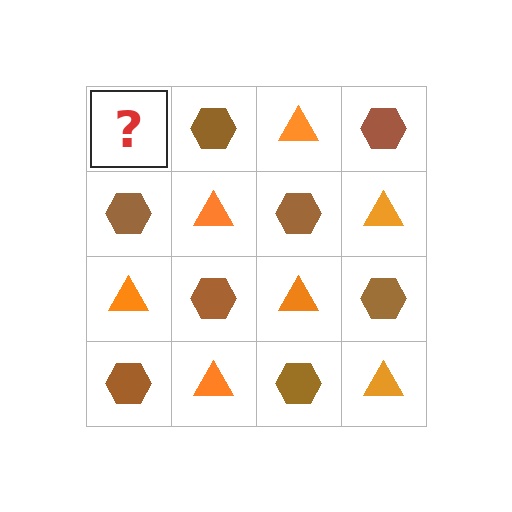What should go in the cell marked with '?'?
The missing cell should contain an orange triangle.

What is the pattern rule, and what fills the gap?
The rule is that it alternates orange triangle and brown hexagon in a checkerboard pattern. The gap should be filled with an orange triangle.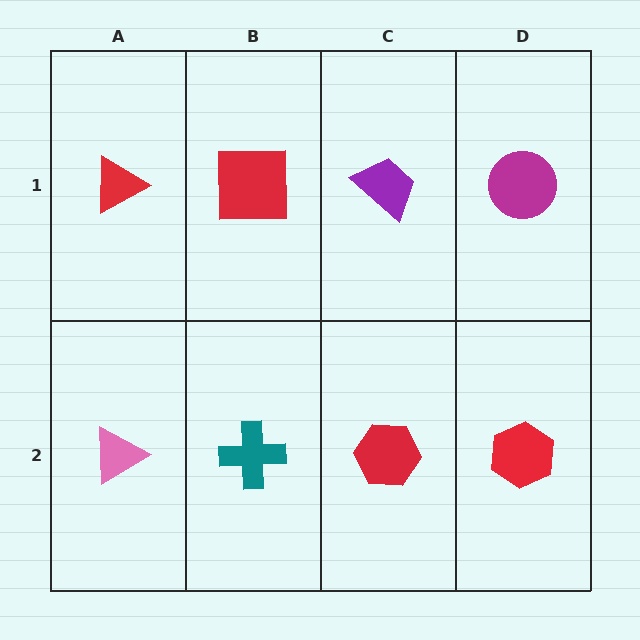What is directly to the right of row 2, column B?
A red hexagon.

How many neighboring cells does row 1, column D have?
2.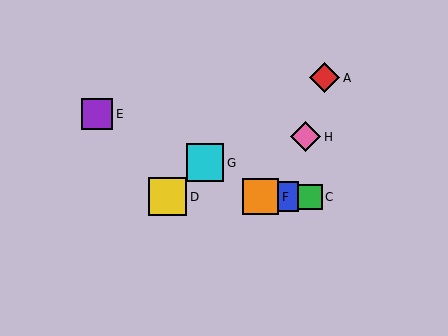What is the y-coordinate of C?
Object C is at y≈197.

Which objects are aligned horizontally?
Objects B, C, D, F are aligned horizontally.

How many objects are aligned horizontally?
4 objects (B, C, D, F) are aligned horizontally.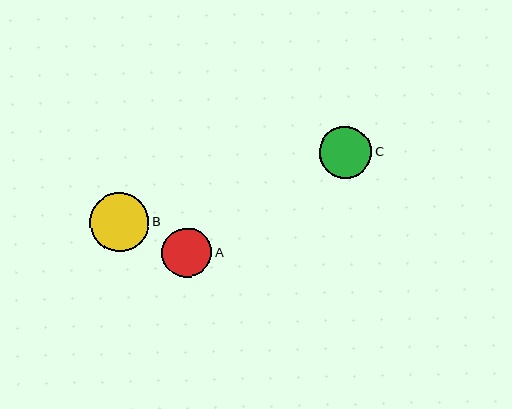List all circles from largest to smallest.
From largest to smallest: B, C, A.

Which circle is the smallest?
Circle A is the smallest with a size of approximately 50 pixels.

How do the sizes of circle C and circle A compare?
Circle C and circle A are approximately the same size.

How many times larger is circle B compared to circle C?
Circle B is approximately 1.1 times the size of circle C.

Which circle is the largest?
Circle B is the largest with a size of approximately 59 pixels.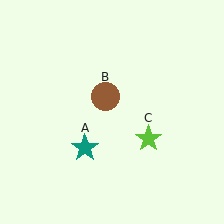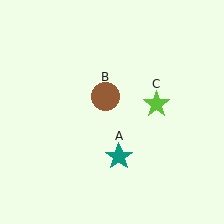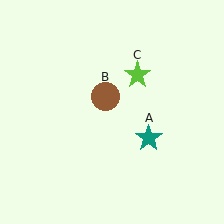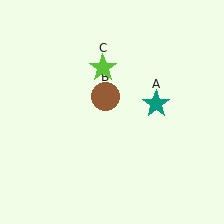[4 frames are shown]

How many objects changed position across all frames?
2 objects changed position: teal star (object A), lime star (object C).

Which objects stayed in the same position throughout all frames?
Brown circle (object B) remained stationary.